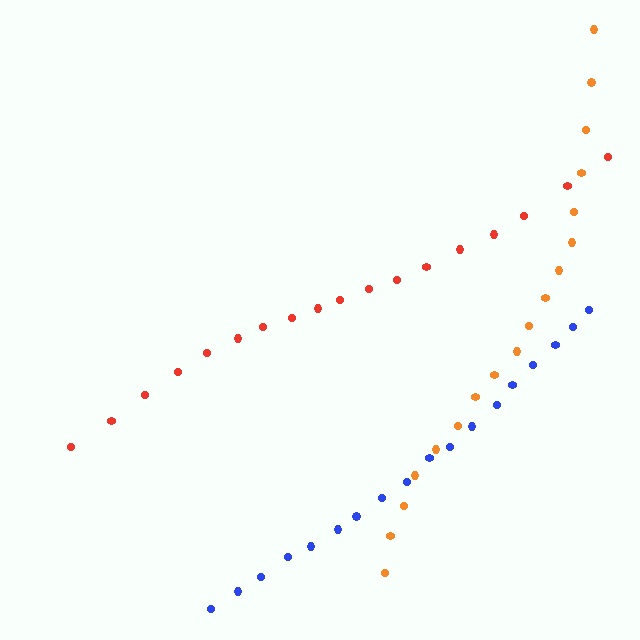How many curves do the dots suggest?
There are 3 distinct paths.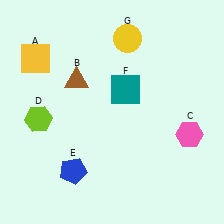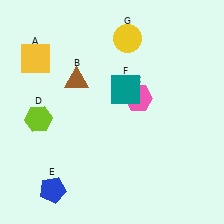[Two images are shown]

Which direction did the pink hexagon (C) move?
The pink hexagon (C) moved left.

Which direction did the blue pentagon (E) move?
The blue pentagon (E) moved left.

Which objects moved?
The objects that moved are: the pink hexagon (C), the blue pentagon (E).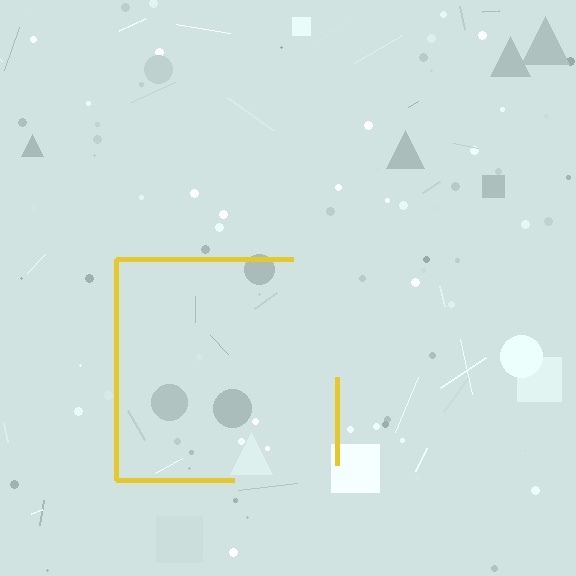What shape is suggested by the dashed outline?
The dashed outline suggests a square.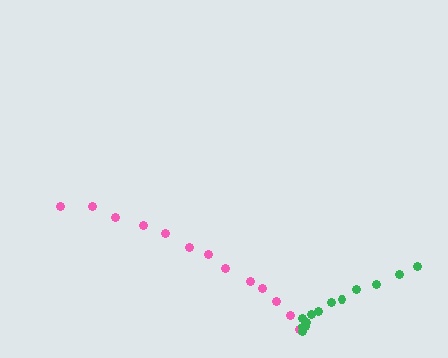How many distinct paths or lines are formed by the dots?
There are 2 distinct paths.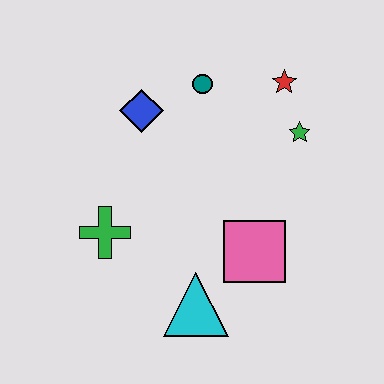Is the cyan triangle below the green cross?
Yes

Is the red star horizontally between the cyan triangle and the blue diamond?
No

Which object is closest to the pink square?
The cyan triangle is closest to the pink square.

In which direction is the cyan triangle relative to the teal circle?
The cyan triangle is below the teal circle.